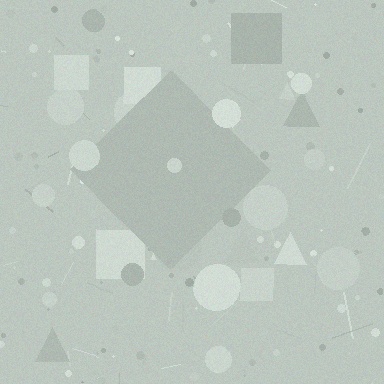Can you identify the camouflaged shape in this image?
The camouflaged shape is a diamond.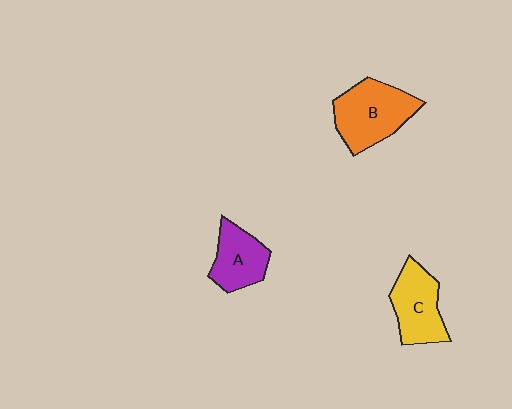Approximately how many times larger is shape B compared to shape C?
Approximately 1.2 times.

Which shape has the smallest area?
Shape A (purple).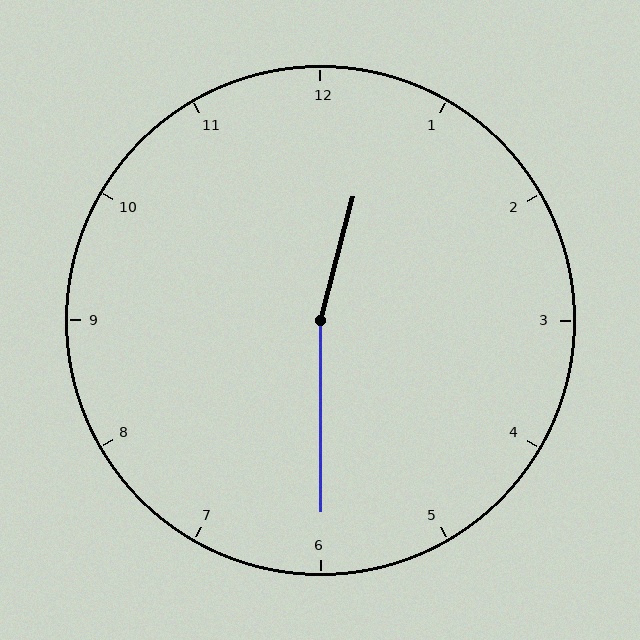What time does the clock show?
12:30.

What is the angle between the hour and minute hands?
Approximately 165 degrees.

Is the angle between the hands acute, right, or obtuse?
It is obtuse.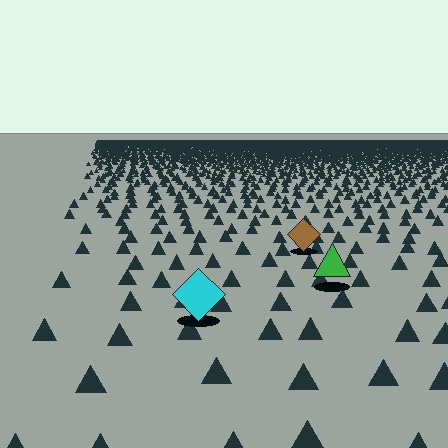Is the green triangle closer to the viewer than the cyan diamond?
No. The cyan diamond is closer — you can tell from the texture gradient: the ground texture is coarser near it.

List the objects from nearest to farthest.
From nearest to farthest: the cyan diamond, the green triangle, the brown diamond.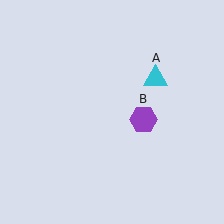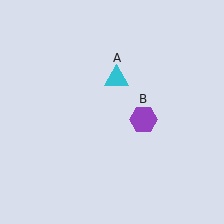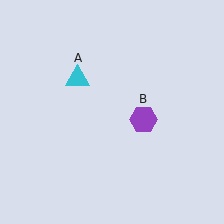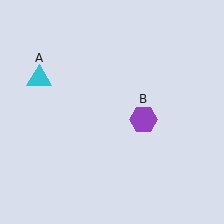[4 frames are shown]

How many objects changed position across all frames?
1 object changed position: cyan triangle (object A).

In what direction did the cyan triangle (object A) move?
The cyan triangle (object A) moved left.